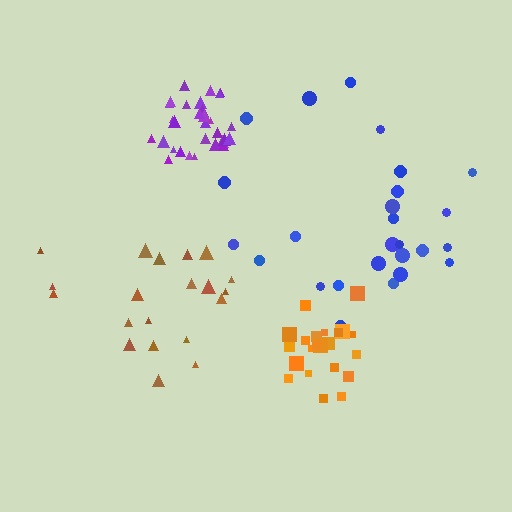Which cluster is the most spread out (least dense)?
Brown.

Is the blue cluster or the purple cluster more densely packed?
Purple.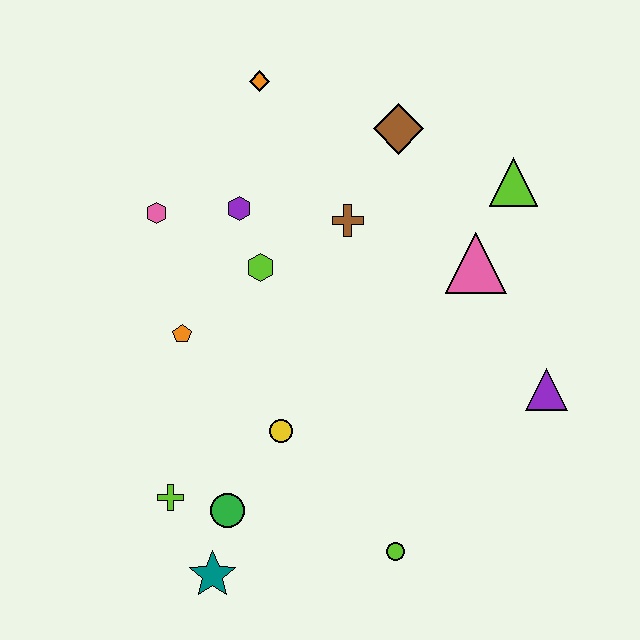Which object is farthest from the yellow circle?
The orange diamond is farthest from the yellow circle.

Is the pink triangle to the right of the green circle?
Yes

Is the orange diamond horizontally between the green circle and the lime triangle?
Yes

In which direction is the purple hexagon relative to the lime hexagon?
The purple hexagon is above the lime hexagon.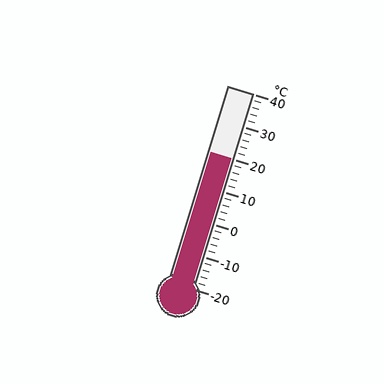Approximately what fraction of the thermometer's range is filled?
The thermometer is filled to approximately 65% of its range.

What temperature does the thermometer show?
The thermometer shows approximately 20°C.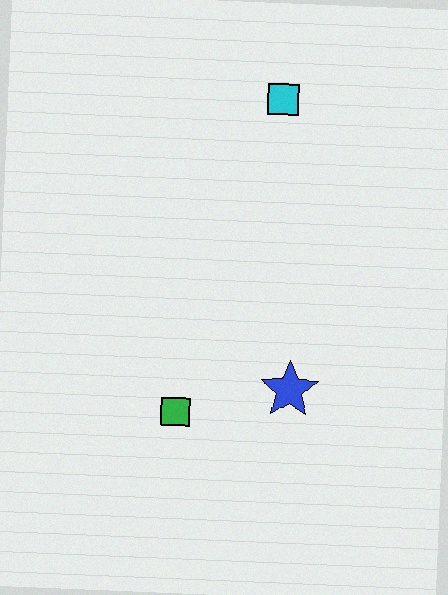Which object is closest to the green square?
The blue star is closest to the green square.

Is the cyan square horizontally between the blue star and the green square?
Yes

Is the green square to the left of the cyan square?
Yes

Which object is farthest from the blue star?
The cyan square is farthest from the blue star.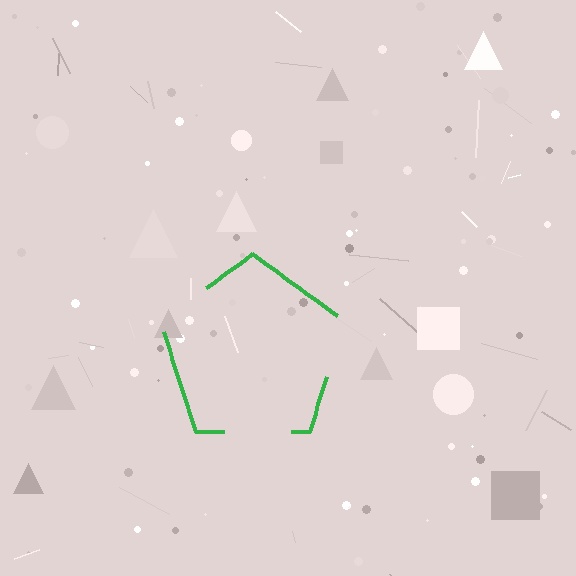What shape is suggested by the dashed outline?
The dashed outline suggests a pentagon.